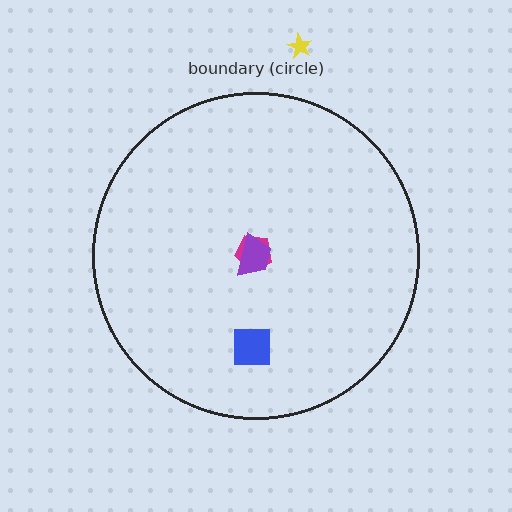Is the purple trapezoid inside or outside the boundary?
Inside.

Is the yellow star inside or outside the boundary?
Outside.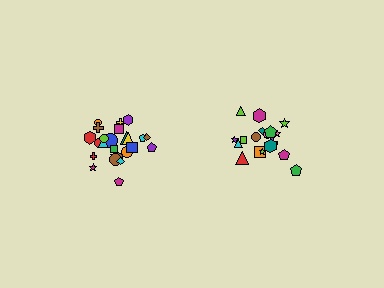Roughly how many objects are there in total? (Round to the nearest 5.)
Roughly 45 objects in total.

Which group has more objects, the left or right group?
The left group.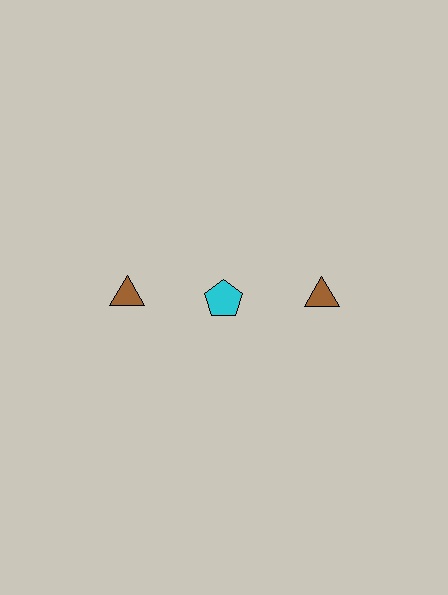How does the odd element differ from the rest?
It differs in both color (cyan instead of brown) and shape (pentagon instead of triangle).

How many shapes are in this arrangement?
There are 3 shapes arranged in a grid pattern.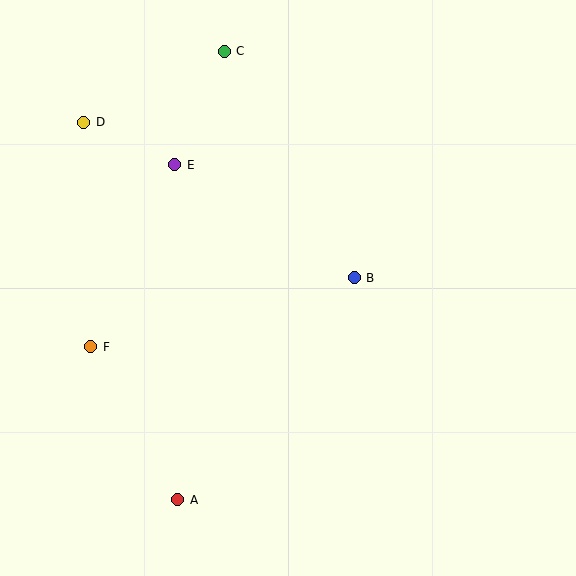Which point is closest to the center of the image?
Point B at (354, 278) is closest to the center.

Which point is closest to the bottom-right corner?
Point B is closest to the bottom-right corner.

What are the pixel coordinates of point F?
Point F is at (91, 347).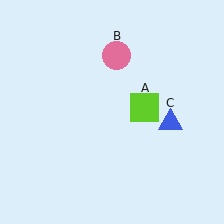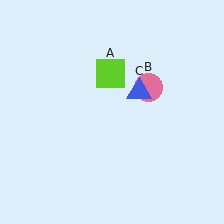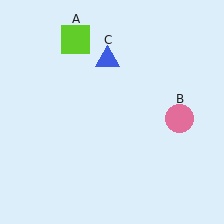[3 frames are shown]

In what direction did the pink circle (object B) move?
The pink circle (object B) moved down and to the right.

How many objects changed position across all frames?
3 objects changed position: lime square (object A), pink circle (object B), blue triangle (object C).